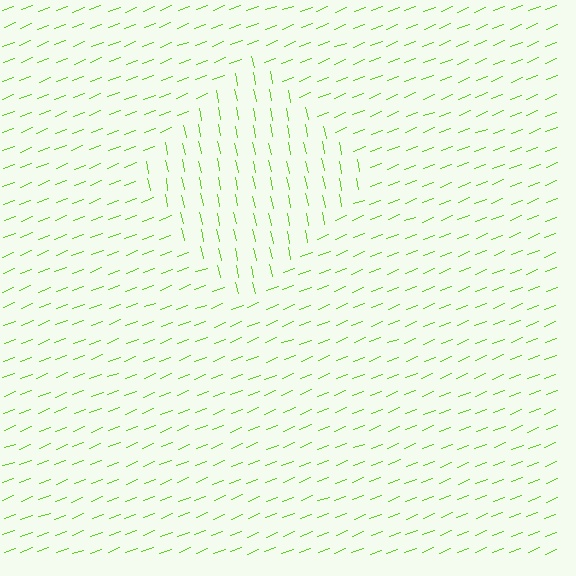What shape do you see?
I see a diamond.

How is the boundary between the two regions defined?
The boundary is defined purely by a change in line orientation (approximately 81 degrees difference). All lines are the same color and thickness.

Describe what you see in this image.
The image is filled with small lime line segments. A diamond region in the image has lines oriented differently from the surrounding lines, creating a visible texture boundary.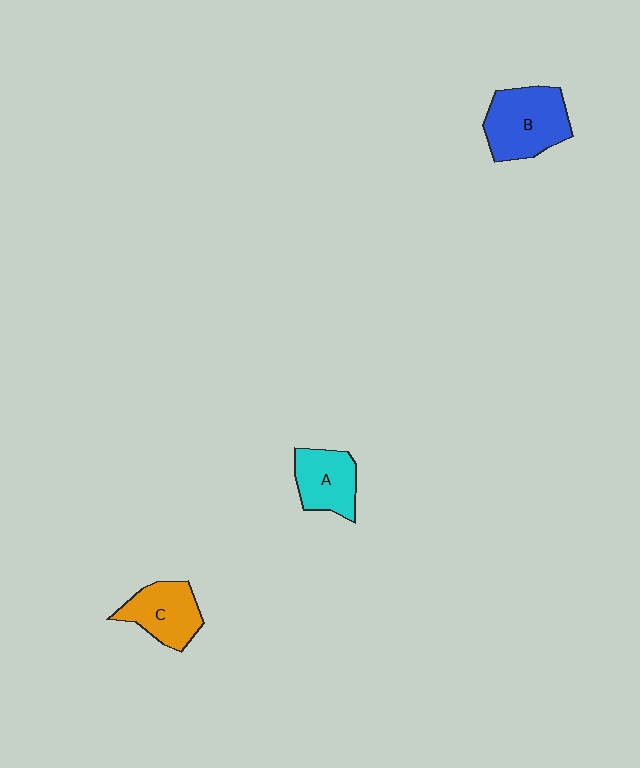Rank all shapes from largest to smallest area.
From largest to smallest: B (blue), C (orange), A (cyan).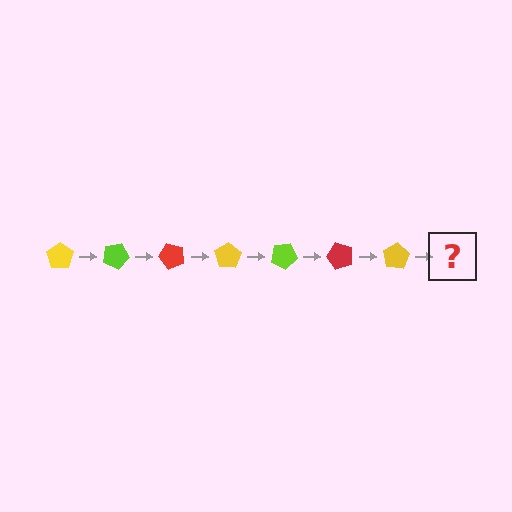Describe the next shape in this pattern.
It should be a lime pentagon, rotated 175 degrees from the start.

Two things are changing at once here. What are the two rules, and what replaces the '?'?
The two rules are that it rotates 25 degrees each step and the color cycles through yellow, lime, and red. The '?' should be a lime pentagon, rotated 175 degrees from the start.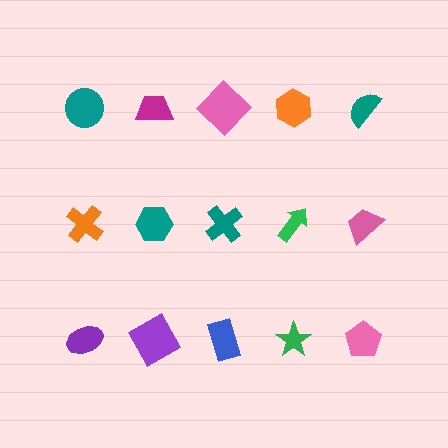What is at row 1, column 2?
A magenta trapezoid.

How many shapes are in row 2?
5 shapes.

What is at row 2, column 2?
A teal hexagon.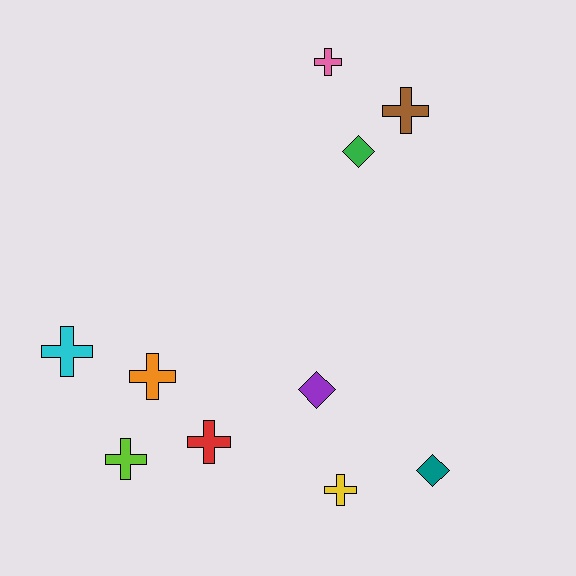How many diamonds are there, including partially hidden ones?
There are 3 diamonds.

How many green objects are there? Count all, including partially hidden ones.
There is 1 green object.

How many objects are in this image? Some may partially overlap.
There are 10 objects.